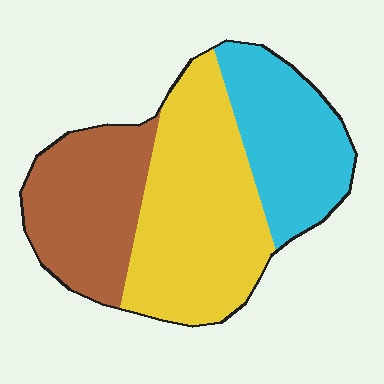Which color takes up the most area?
Yellow, at roughly 45%.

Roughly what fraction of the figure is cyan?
Cyan takes up between a quarter and a half of the figure.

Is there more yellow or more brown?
Yellow.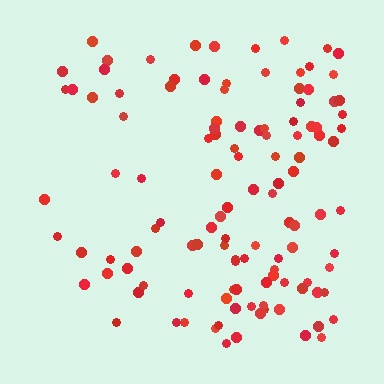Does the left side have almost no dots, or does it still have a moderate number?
Still a moderate number, just noticeably fewer than the right.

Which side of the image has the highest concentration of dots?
The right.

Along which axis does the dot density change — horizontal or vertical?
Horizontal.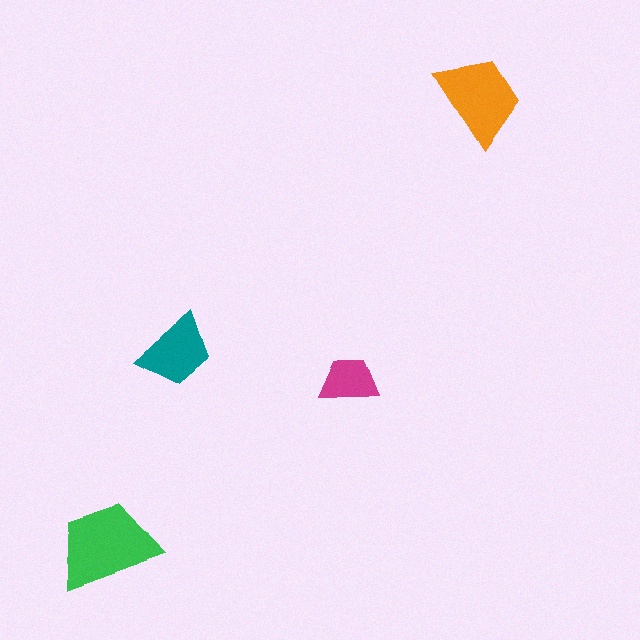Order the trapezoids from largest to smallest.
the green one, the orange one, the teal one, the magenta one.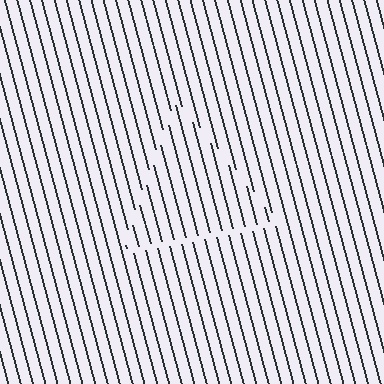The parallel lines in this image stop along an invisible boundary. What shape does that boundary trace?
An illusory triangle. The interior of the shape contains the same grating, shifted by half a period — the contour is defined by the phase discontinuity where line-ends from the inner and outer gratings abut.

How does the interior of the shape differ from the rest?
The interior of the shape contains the same grating, shifted by half a period — the contour is defined by the phase discontinuity where line-ends from the inner and outer gratings abut.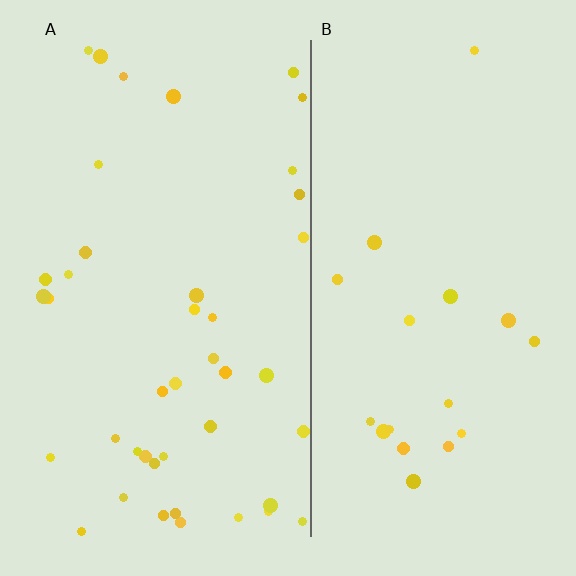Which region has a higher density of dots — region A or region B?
A (the left).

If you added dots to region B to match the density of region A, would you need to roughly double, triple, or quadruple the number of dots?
Approximately double.